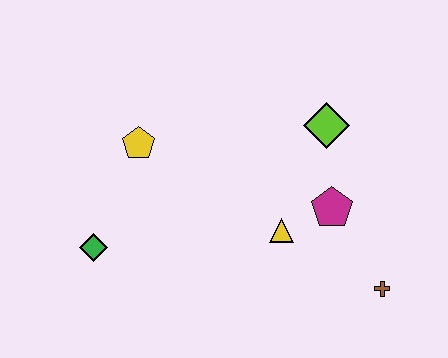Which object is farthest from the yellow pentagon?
The brown cross is farthest from the yellow pentagon.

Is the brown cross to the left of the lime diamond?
No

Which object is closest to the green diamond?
The yellow pentagon is closest to the green diamond.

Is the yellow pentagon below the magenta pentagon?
No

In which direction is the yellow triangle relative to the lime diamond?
The yellow triangle is below the lime diamond.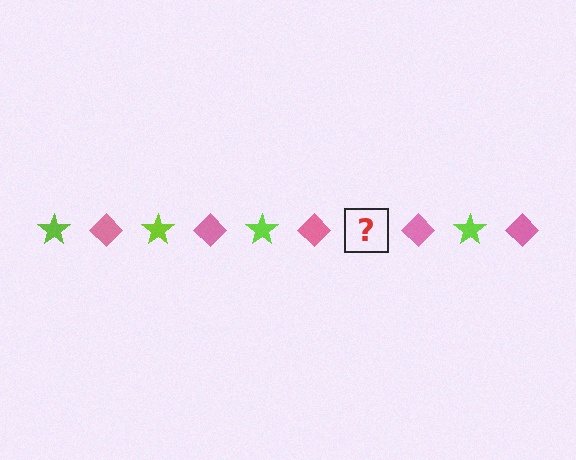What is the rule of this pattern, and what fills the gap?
The rule is that the pattern alternates between lime star and pink diamond. The gap should be filled with a lime star.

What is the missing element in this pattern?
The missing element is a lime star.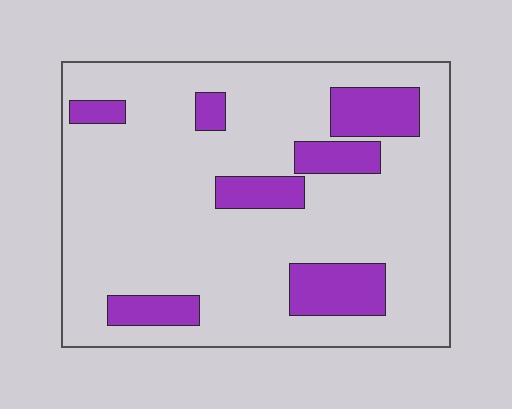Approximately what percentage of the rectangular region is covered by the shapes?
Approximately 20%.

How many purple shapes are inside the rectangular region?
7.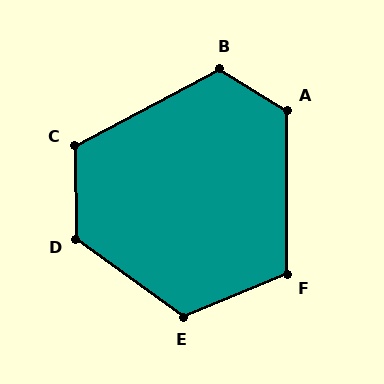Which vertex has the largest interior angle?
D, at approximately 126 degrees.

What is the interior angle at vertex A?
Approximately 121 degrees (obtuse).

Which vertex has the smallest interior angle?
F, at approximately 113 degrees.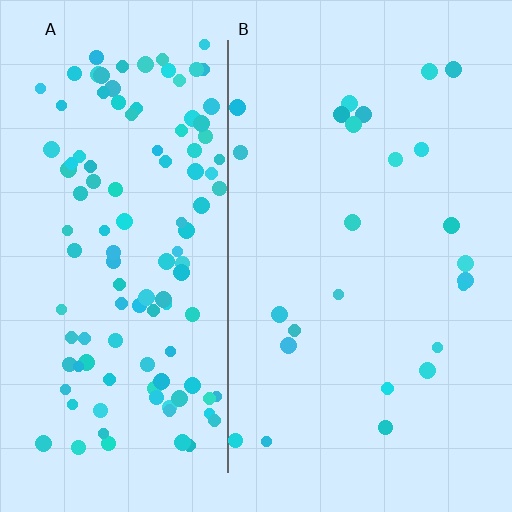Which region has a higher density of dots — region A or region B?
A (the left).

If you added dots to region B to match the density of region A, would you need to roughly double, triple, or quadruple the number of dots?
Approximately quadruple.